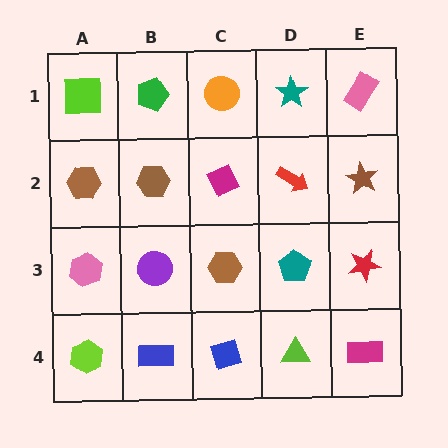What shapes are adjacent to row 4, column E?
A red star (row 3, column E), a lime triangle (row 4, column D).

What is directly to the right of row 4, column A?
A blue rectangle.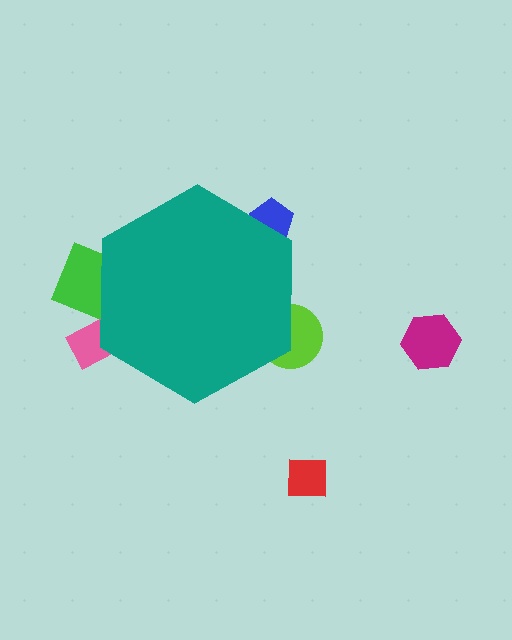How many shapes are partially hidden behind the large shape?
4 shapes are partially hidden.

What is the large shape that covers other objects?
A teal hexagon.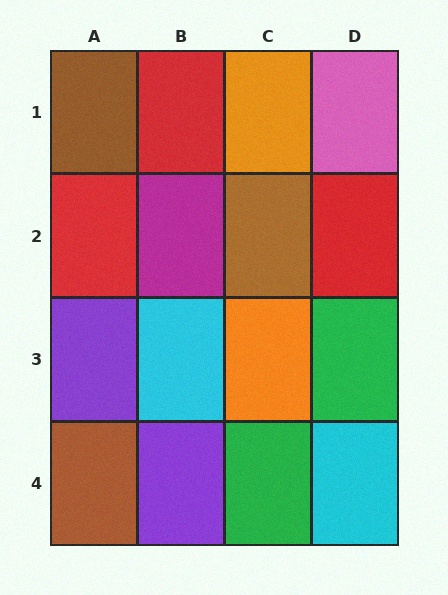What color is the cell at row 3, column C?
Orange.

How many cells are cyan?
2 cells are cyan.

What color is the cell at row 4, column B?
Purple.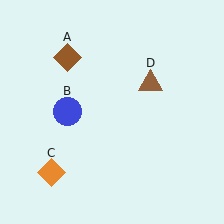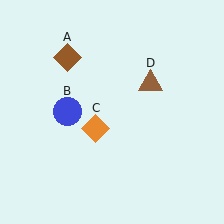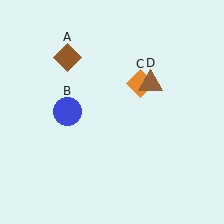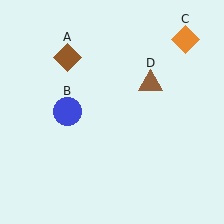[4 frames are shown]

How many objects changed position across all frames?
1 object changed position: orange diamond (object C).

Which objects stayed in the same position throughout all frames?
Brown diamond (object A) and blue circle (object B) and brown triangle (object D) remained stationary.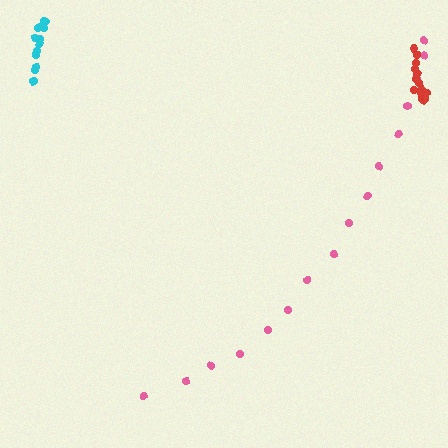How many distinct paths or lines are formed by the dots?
There are 3 distinct paths.